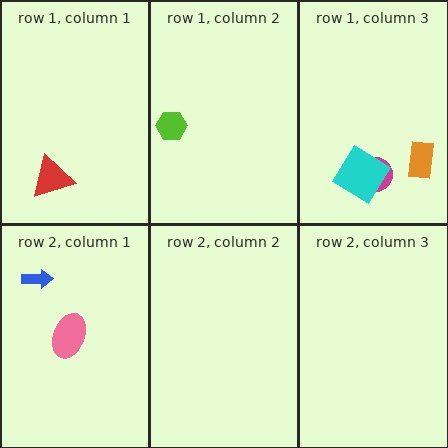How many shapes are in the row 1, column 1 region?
1.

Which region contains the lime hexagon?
The row 1, column 2 region.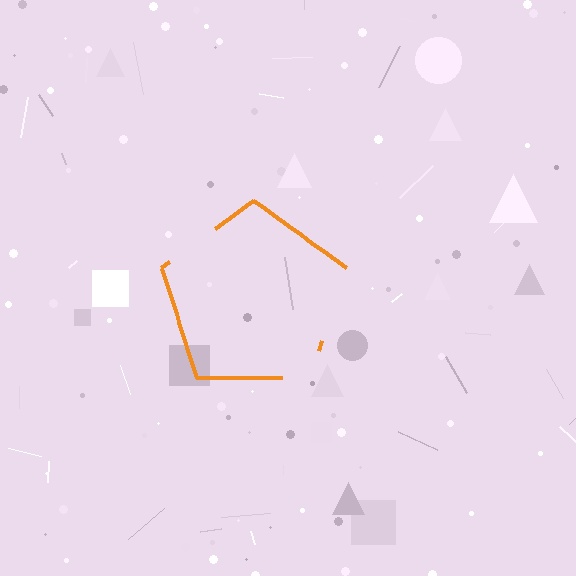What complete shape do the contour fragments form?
The contour fragments form a pentagon.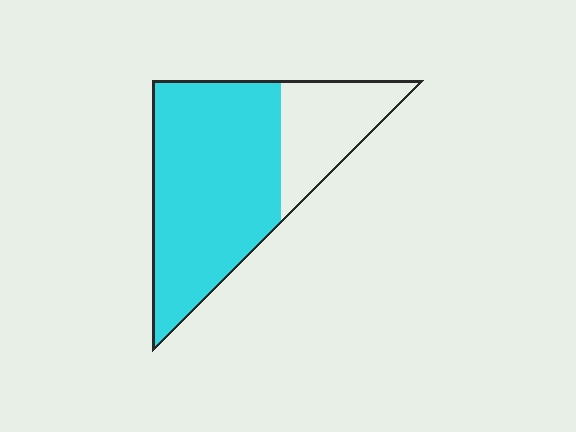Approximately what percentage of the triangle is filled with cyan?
Approximately 70%.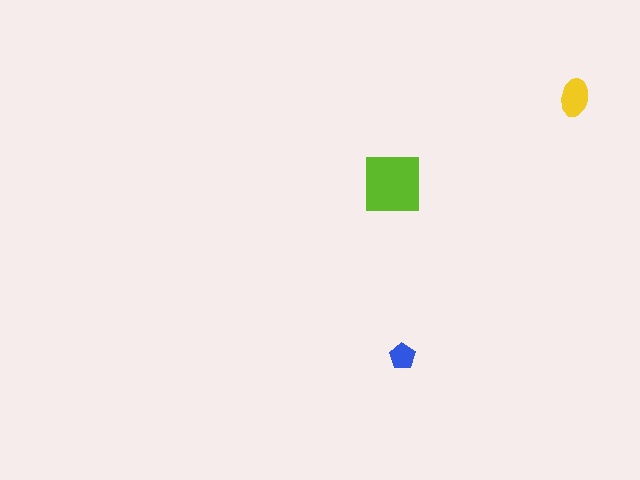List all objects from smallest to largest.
The blue pentagon, the yellow ellipse, the lime square.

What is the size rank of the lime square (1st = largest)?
1st.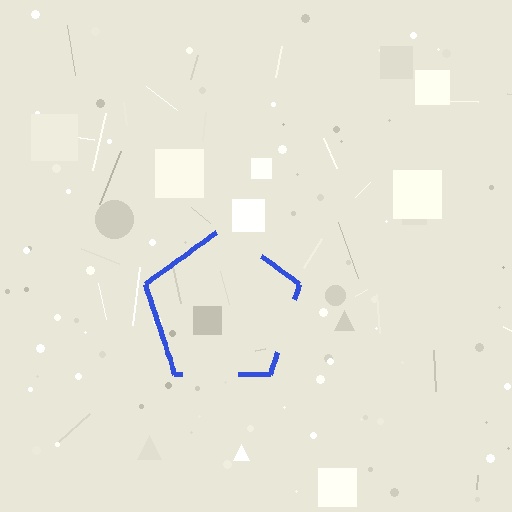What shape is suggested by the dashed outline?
The dashed outline suggests a pentagon.